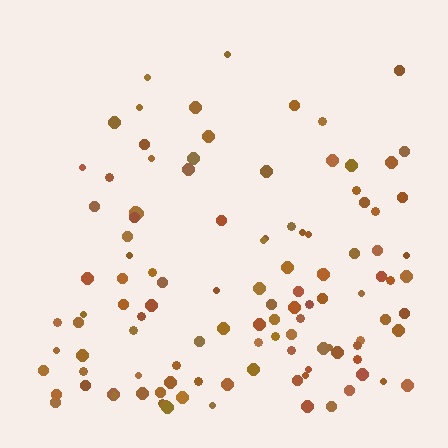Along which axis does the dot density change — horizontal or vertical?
Vertical.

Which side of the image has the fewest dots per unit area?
The top.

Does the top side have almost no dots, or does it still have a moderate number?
Still a moderate number, just noticeably fewer than the bottom.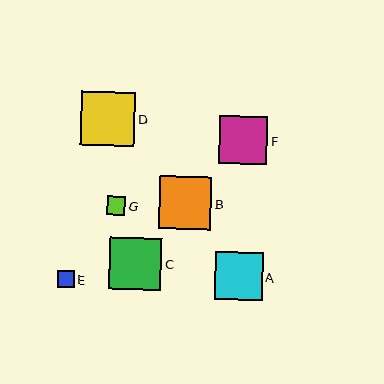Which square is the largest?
Square D is the largest with a size of approximately 54 pixels.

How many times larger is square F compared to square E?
Square F is approximately 2.9 times the size of square E.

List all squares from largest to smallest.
From largest to smallest: D, B, C, F, A, G, E.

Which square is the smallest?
Square E is the smallest with a size of approximately 17 pixels.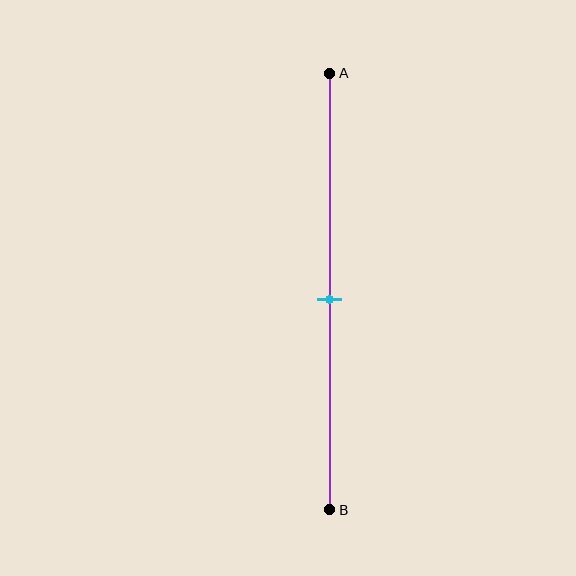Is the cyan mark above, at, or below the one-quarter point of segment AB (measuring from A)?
The cyan mark is below the one-quarter point of segment AB.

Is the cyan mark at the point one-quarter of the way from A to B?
No, the mark is at about 50% from A, not at the 25% one-quarter point.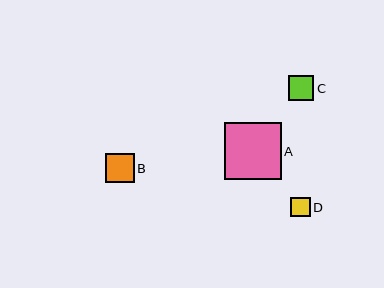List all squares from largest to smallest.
From largest to smallest: A, B, C, D.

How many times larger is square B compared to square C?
Square B is approximately 1.1 times the size of square C.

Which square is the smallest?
Square D is the smallest with a size of approximately 20 pixels.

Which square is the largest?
Square A is the largest with a size of approximately 57 pixels.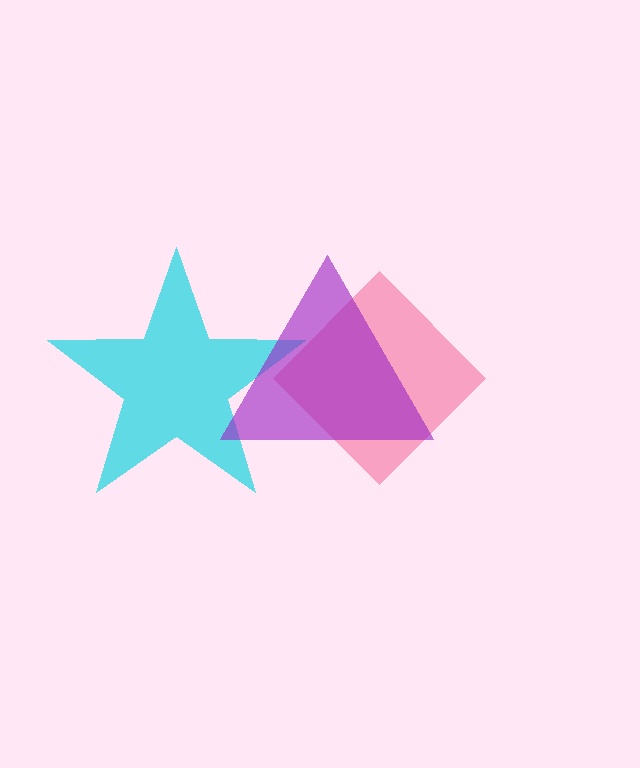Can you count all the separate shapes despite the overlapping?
Yes, there are 3 separate shapes.